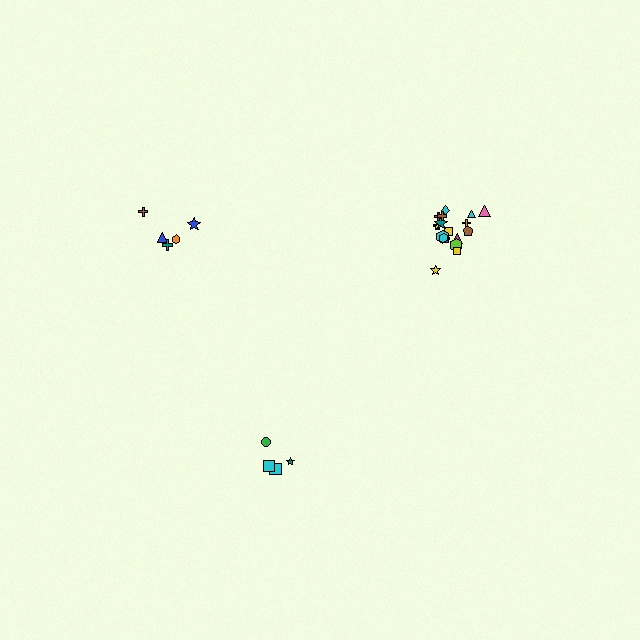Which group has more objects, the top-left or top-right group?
The top-right group.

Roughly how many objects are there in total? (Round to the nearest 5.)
Roughly 25 objects in total.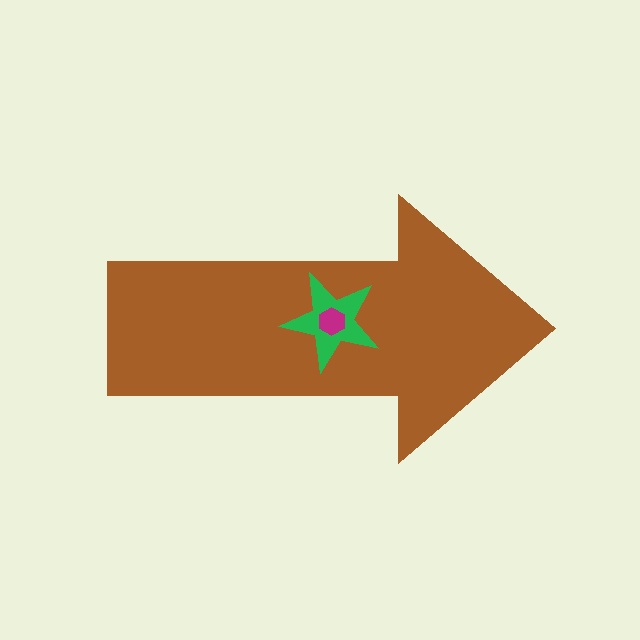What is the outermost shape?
The brown arrow.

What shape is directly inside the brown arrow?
The green star.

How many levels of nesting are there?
3.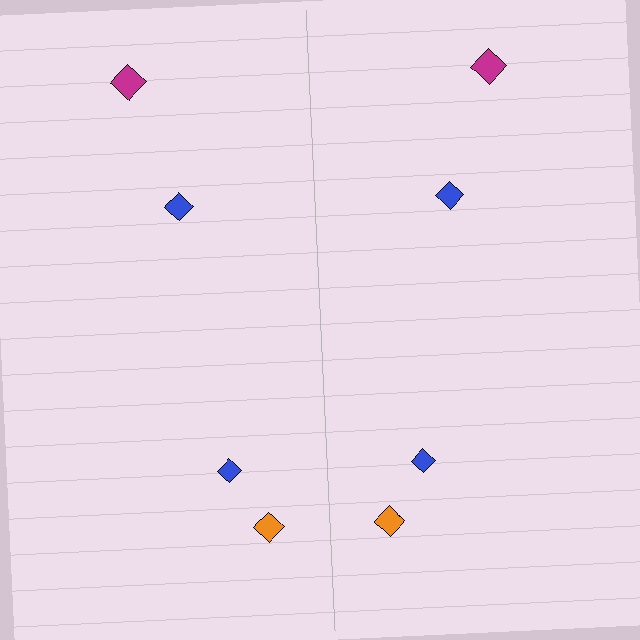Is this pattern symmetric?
Yes, this pattern has bilateral (reflection) symmetry.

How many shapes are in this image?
There are 8 shapes in this image.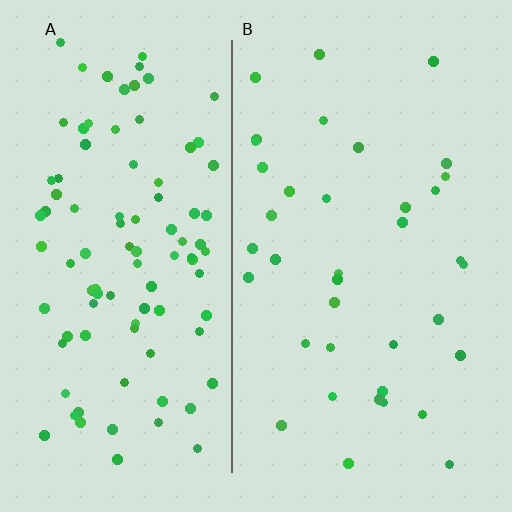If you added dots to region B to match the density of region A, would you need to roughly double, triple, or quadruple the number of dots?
Approximately triple.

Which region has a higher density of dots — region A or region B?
A (the left).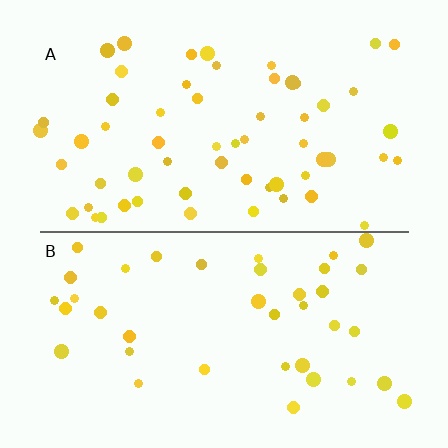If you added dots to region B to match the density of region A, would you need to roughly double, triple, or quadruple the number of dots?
Approximately double.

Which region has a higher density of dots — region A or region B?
A (the top).